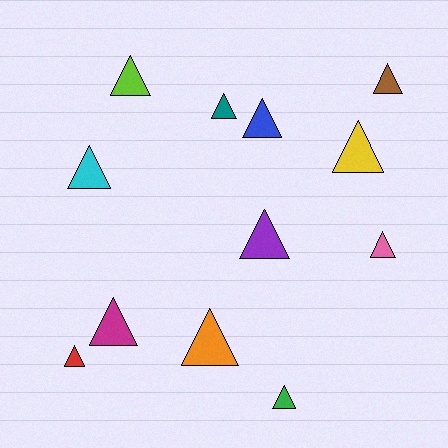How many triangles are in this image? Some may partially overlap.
There are 12 triangles.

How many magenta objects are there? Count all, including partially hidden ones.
There is 1 magenta object.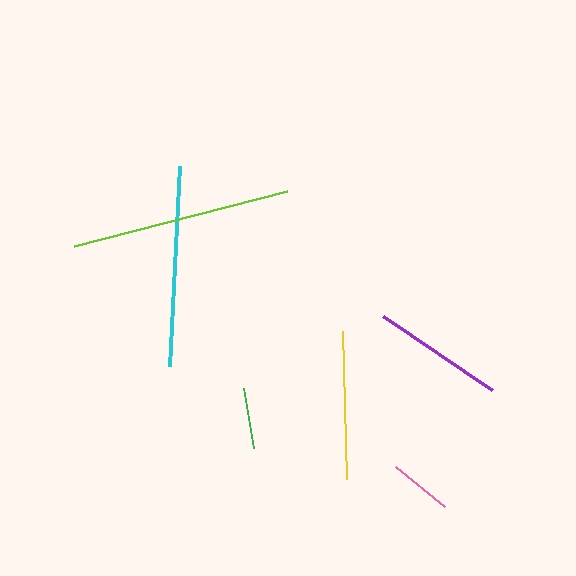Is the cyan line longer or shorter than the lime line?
The lime line is longer than the cyan line.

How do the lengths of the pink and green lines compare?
The pink and green lines are approximately the same length.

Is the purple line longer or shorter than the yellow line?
The yellow line is longer than the purple line.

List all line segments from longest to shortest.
From longest to shortest: lime, cyan, yellow, purple, pink, green.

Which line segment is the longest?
The lime line is the longest at approximately 220 pixels.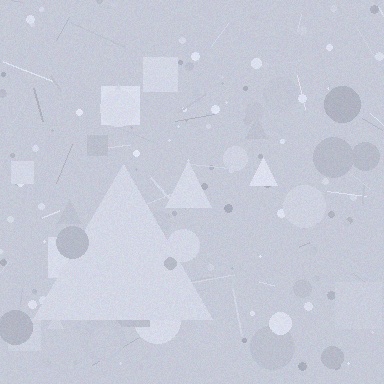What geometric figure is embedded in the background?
A triangle is embedded in the background.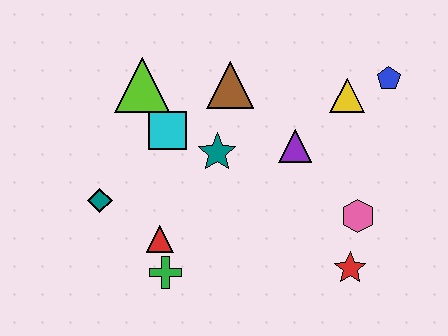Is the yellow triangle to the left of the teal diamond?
No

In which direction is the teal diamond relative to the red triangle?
The teal diamond is to the left of the red triangle.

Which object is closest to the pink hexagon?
The red star is closest to the pink hexagon.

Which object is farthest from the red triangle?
The blue pentagon is farthest from the red triangle.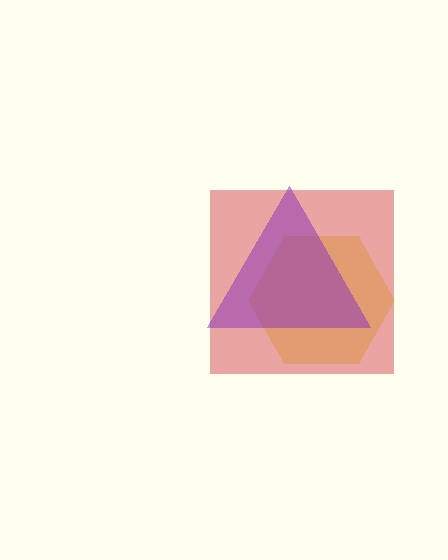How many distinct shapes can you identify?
There are 3 distinct shapes: a yellow hexagon, a red square, a purple triangle.